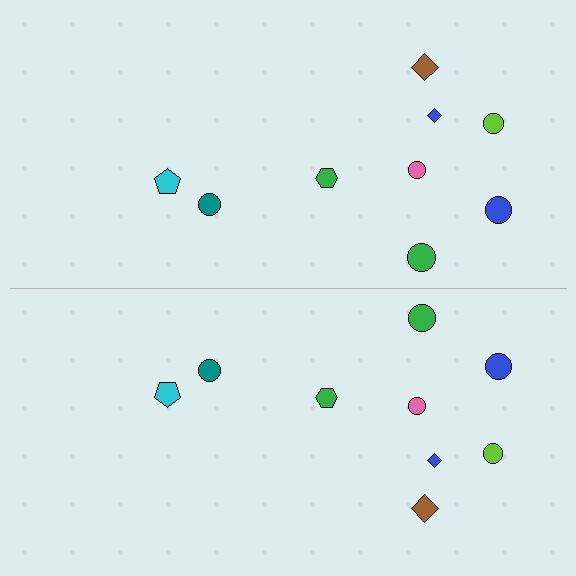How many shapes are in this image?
There are 18 shapes in this image.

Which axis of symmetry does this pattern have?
The pattern has a horizontal axis of symmetry running through the center of the image.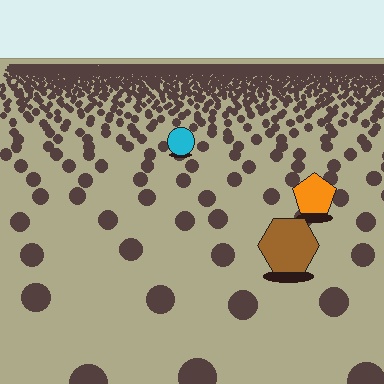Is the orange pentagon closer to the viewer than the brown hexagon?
No. The brown hexagon is closer — you can tell from the texture gradient: the ground texture is coarser near it.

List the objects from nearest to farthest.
From nearest to farthest: the brown hexagon, the orange pentagon, the cyan circle.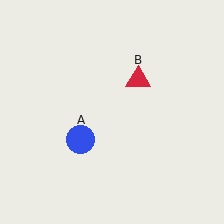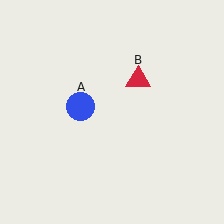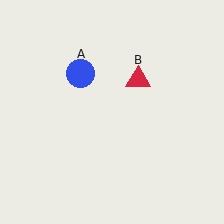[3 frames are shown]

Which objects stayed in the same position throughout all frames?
Red triangle (object B) remained stationary.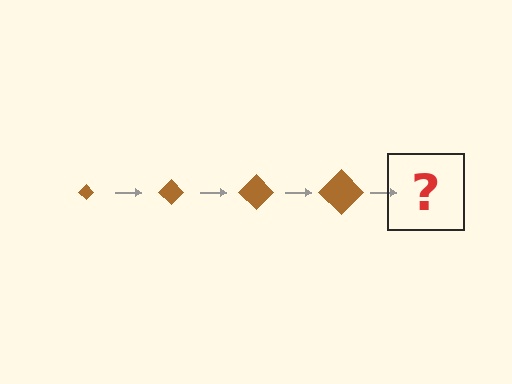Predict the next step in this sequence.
The next step is a brown diamond, larger than the previous one.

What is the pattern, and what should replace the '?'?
The pattern is that the diamond gets progressively larger each step. The '?' should be a brown diamond, larger than the previous one.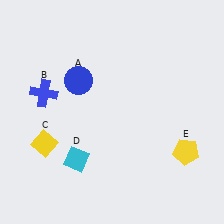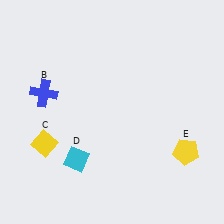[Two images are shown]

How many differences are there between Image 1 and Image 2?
There is 1 difference between the two images.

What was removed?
The blue circle (A) was removed in Image 2.